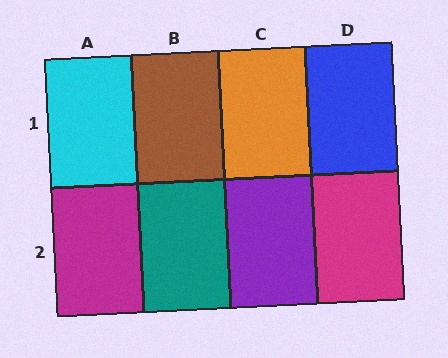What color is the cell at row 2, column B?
Teal.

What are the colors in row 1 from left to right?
Cyan, brown, orange, blue.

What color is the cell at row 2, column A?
Magenta.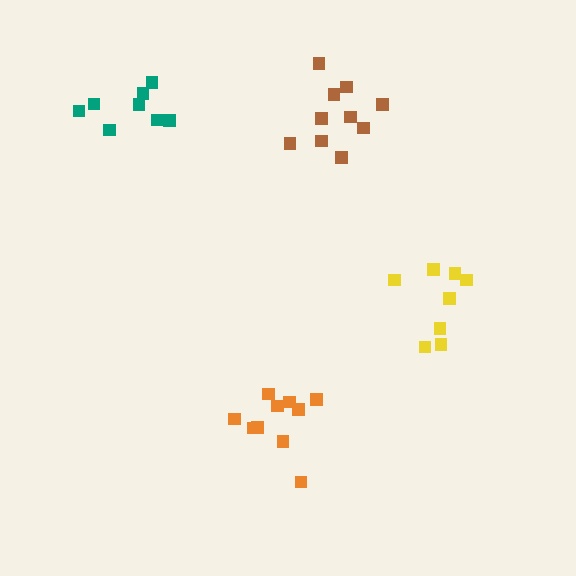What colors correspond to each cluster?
The clusters are colored: orange, teal, brown, yellow.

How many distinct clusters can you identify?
There are 4 distinct clusters.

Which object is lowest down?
The orange cluster is bottommost.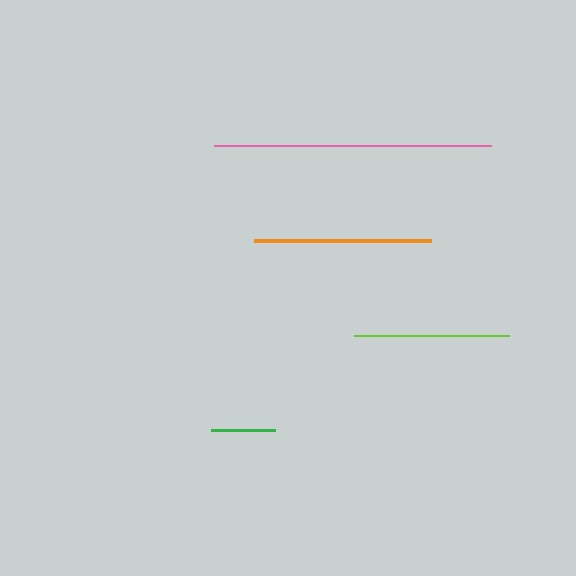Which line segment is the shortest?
The green line is the shortest at approximately 64 pixels.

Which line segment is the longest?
The pink line is the longest at approximately 277 pixels.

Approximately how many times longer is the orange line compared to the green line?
The orange line is approximately 2.8 times the length of the green line.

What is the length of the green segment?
The green segment is approximately 64 pixels long.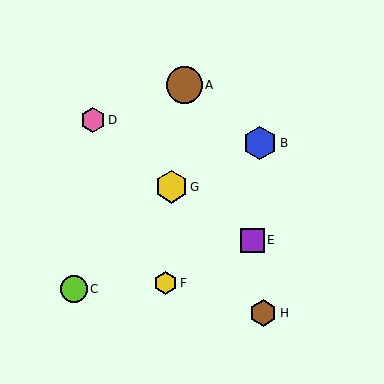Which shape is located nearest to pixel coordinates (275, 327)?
The brown hexagon (labeled H) at (263, 313) is nearest to that location.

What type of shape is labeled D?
Shape D is a pink hexagon.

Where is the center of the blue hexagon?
The center of the blue hexagon is at (260, 143).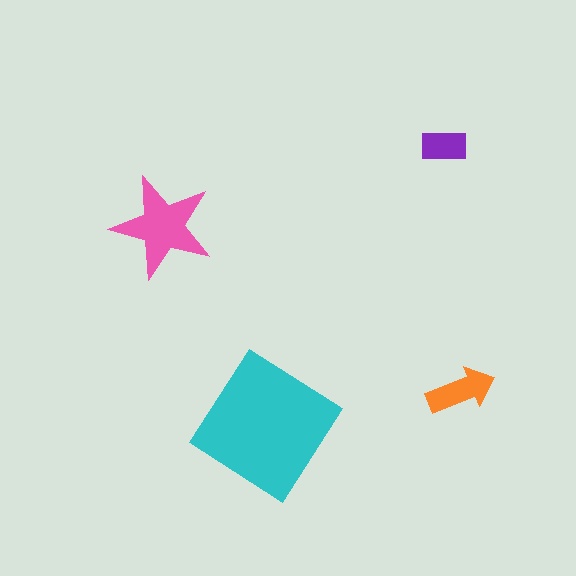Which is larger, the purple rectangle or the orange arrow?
The orange arrow.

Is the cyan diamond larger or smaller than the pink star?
Larger.